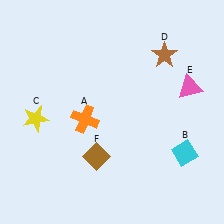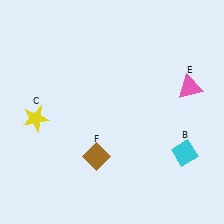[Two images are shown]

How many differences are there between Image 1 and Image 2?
There are 2 differences between the two images.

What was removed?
The orange cross (A), the brown star (D) were removed in Image 2.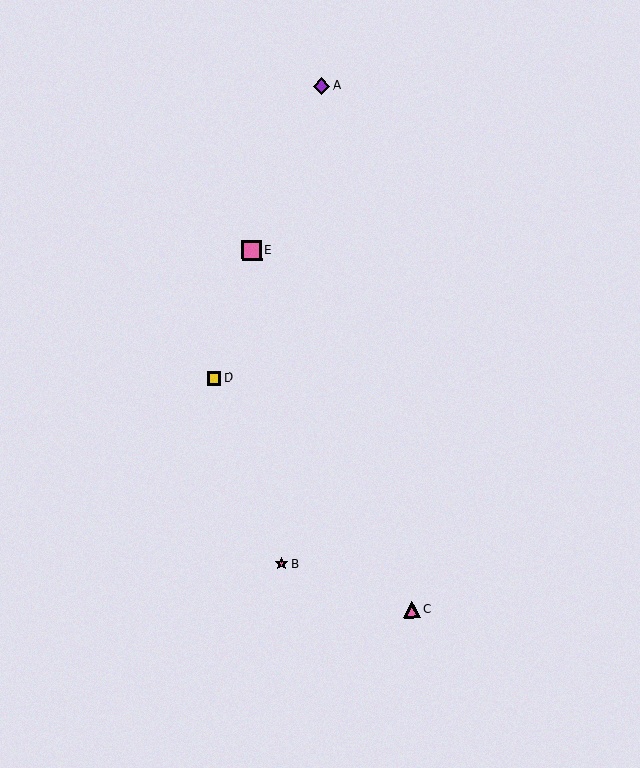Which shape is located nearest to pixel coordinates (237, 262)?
The pink square (labeled E) at (251, 251) is nearest to that location.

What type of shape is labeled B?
Shape B is a pink star.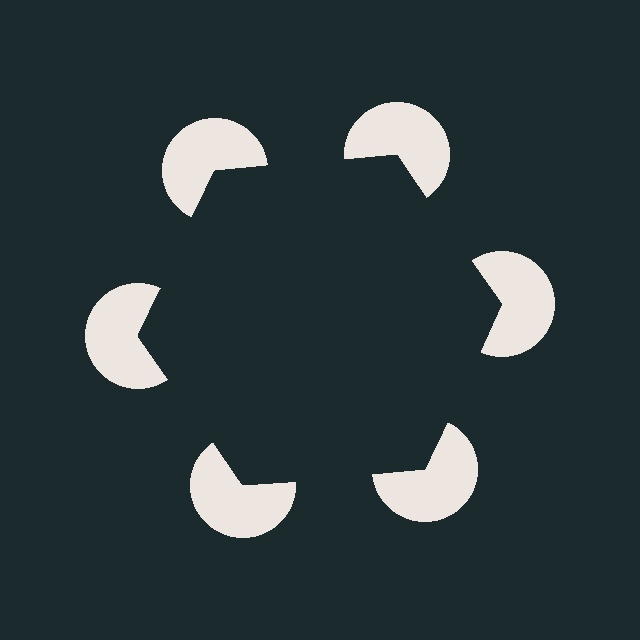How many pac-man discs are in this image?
There are 6 — one at each vertex of the illusory hexagon.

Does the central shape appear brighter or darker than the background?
It typically appears slightly darker than the background, even though no actual brightness change is drawn.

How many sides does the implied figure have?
6 sides.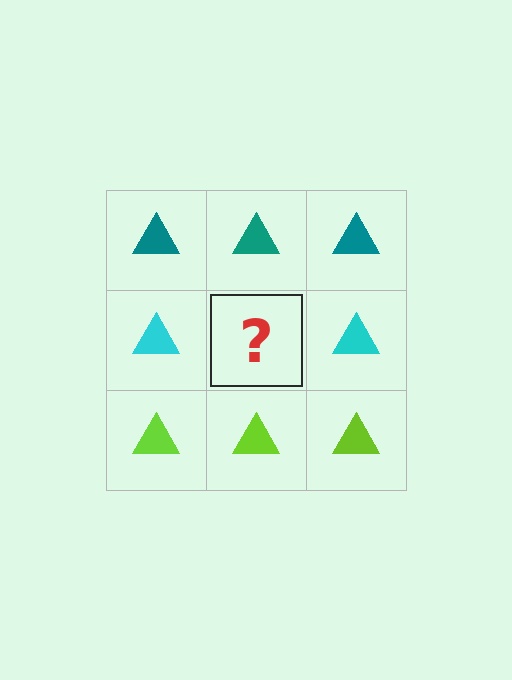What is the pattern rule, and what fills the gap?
The rule is that each row has a consistent color. The gap should be filled with a cyan triangle.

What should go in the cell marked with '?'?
The missing cell should contain a cyan triangle.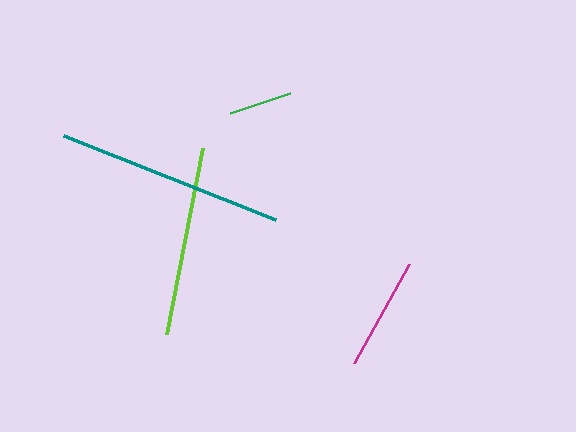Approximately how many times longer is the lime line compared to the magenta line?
The lime line is approximately 1.7 times the length of the magenta line.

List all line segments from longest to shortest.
From longest to shortest: teal, lime, magenta, green.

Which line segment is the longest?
The teal line is the longest at approximately 227 pixels.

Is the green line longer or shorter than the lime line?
The lime line is longer than the green line.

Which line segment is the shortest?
The green line is the shortest at approximately 63 pixels.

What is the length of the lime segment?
The lime segment is approximately 190 pixels long.